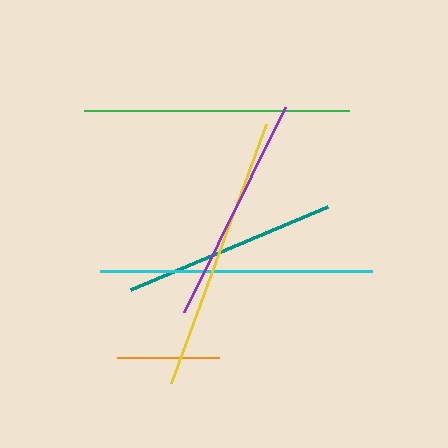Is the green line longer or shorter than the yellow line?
The yellow line is longer than the green line.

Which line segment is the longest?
The yellow line is the longest at approximately 276 pixels.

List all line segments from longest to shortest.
From longest to shortest: yellow, cyan, green, purple, teal, orange.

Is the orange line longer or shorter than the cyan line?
The cyan line is longer than the orange line.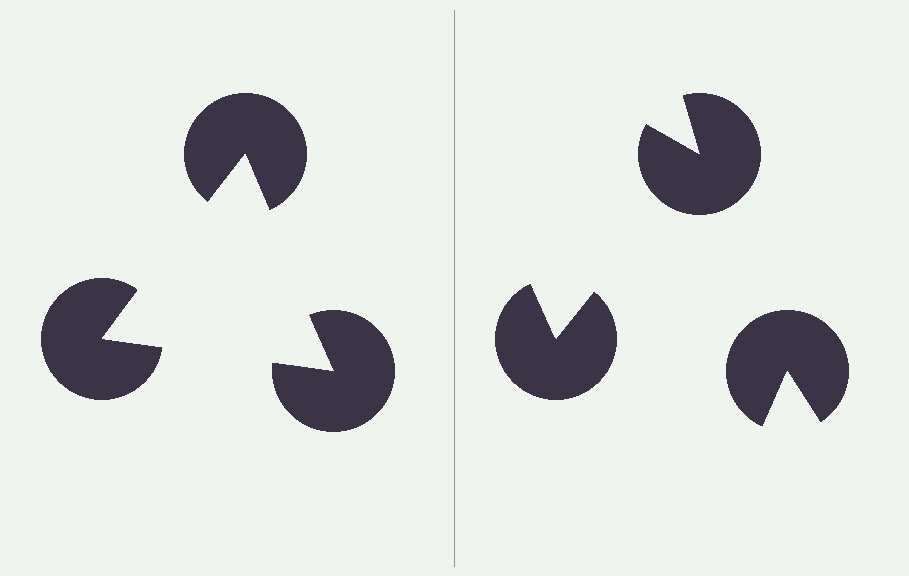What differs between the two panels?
The pac-man discs are positioned identically on both sides; only the wedge orientations differ. On the left they align to a triangle; on the right they are misaligned.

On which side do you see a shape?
An illusory triangle appears on the left side. On the right side the wedge cuts are rotated, so no coherent shape forms.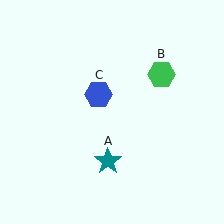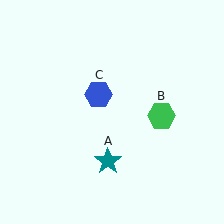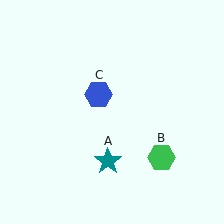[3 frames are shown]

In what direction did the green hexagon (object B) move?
The green hexagon (object B) moved down.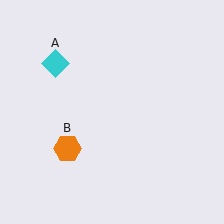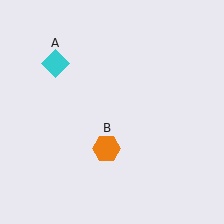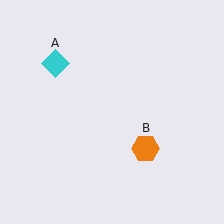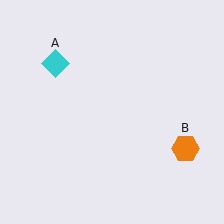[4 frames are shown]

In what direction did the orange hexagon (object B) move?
The orange hexagon (object B) moved right.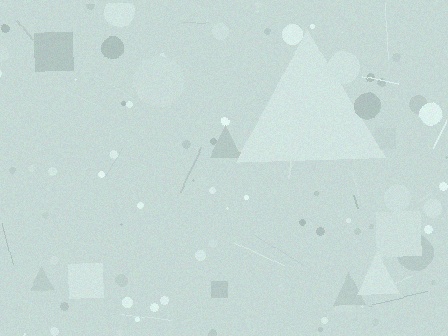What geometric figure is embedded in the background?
A triangle is embedded in the background.